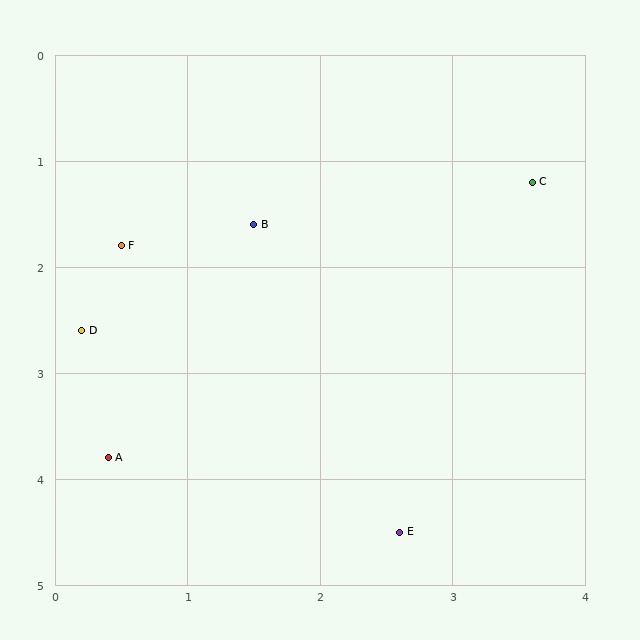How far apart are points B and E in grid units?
Points B and E are about 3.1 grid units apart.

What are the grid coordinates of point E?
Point E is at approximately (2.6, 4.5).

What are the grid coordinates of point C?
Point C is at approximately (3.6, 1.2).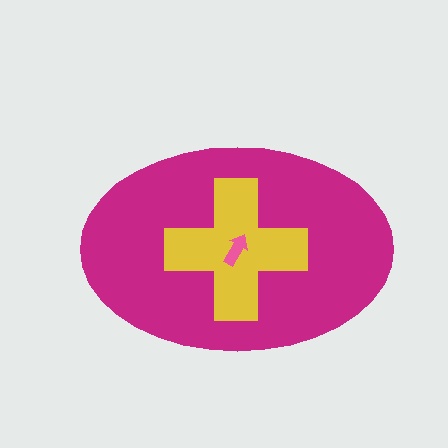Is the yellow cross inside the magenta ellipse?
Yes.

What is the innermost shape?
The pink arrow.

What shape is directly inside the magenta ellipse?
The yellow cross.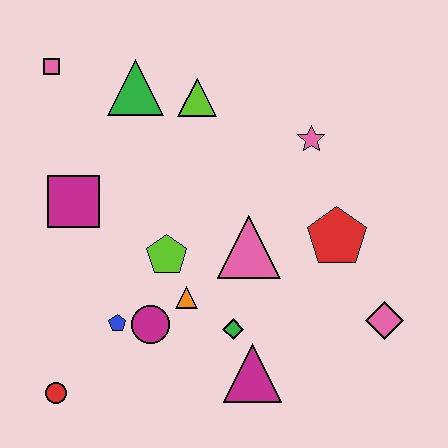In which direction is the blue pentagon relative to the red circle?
The blue pentagon is above the red circle.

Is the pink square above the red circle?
Yes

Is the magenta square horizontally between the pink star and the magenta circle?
No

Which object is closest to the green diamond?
The magenta triangle is closest to the green diamond.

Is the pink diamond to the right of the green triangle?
Yes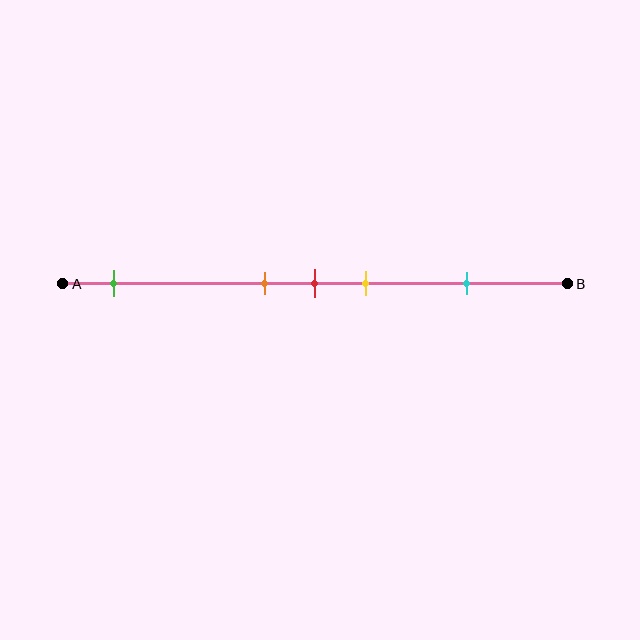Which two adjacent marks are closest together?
The orange and red marks are the closest adjacent pair.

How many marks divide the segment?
There are 5 marks dividing the segment.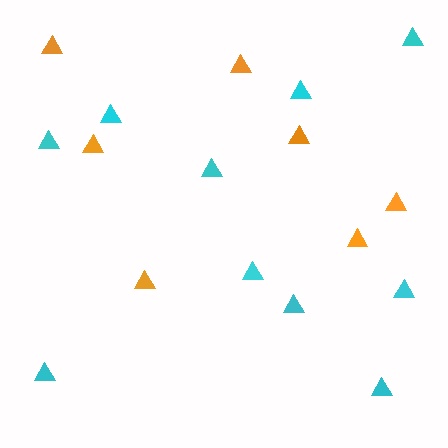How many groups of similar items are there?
There are 2 groups: one group of cyan triangles (10) and one group of orange triangles (7).